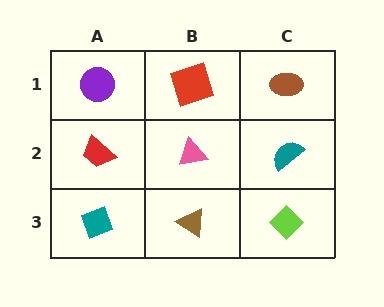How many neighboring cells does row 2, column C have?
3.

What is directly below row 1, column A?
A red trapezoid.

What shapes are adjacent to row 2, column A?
A purple circle (row 1, column A), a teal diamond (row 3, column A), a pink triangle (row 2, column B).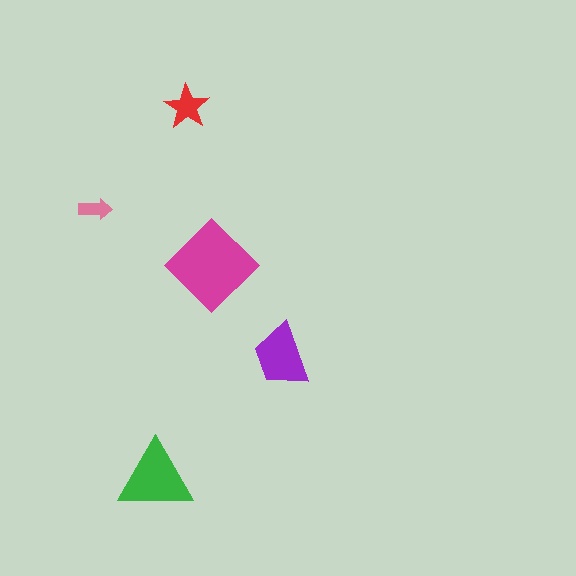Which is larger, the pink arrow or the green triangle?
The green triangle.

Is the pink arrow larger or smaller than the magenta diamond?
Smaller.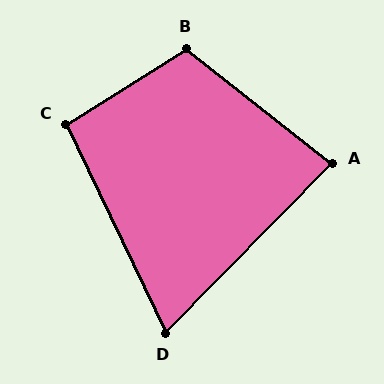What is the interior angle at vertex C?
Approximately 96 degrees (obtuse).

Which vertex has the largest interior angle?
B, at approximately 110 degrees.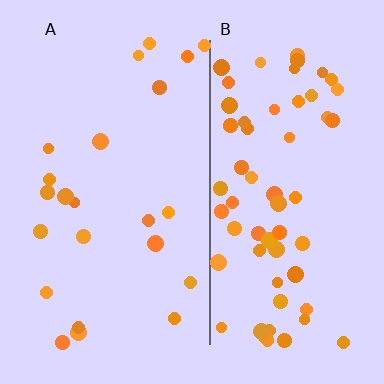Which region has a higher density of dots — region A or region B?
B (the right).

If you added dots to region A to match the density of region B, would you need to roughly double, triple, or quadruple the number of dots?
Approximately triple.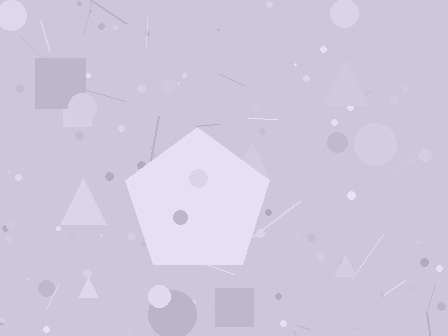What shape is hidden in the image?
A pentagon is hidden in the image.